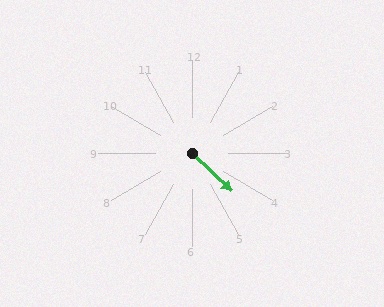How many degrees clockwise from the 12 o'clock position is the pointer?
Approximately 133 degrees.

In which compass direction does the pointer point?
Southeast.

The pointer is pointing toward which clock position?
Roughly 4 o'clock.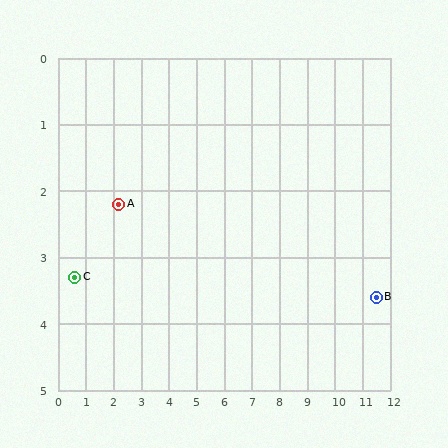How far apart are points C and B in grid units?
Points C and B are about 10.9 grid units apart.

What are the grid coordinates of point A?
Point A is at approximately (2.2, 2.2).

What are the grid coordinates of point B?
Point B is at approximately (11.5, 3.6).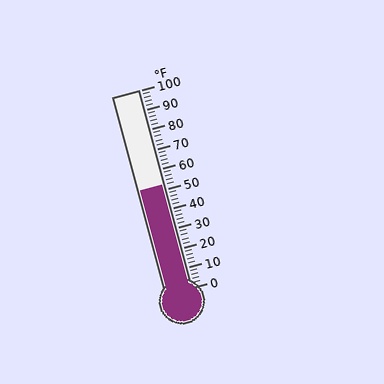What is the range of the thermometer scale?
The thermometer scale ranges from 0°F to 100°F.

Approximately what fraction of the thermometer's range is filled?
The thermometer is filled to approximately 50% of its range.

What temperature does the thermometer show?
The thermometer shows approximately 52°F.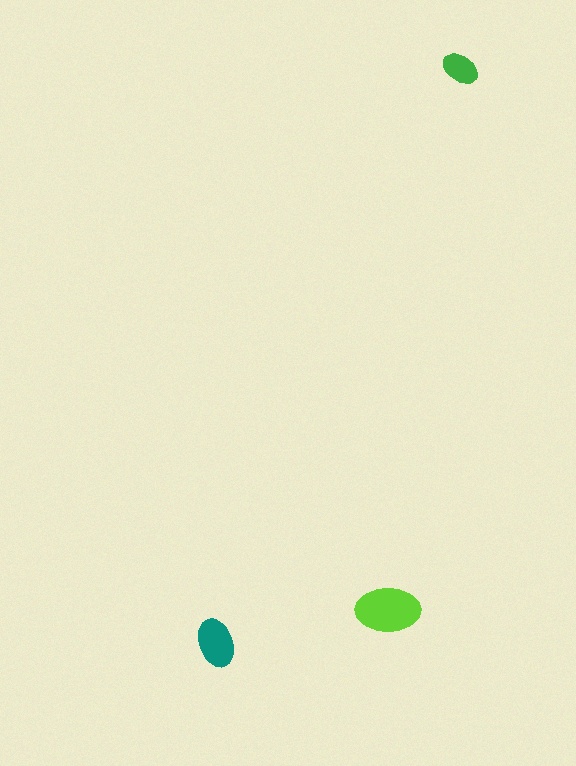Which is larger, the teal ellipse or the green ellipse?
The teal one.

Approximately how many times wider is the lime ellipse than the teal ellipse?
About 1.5 times wider.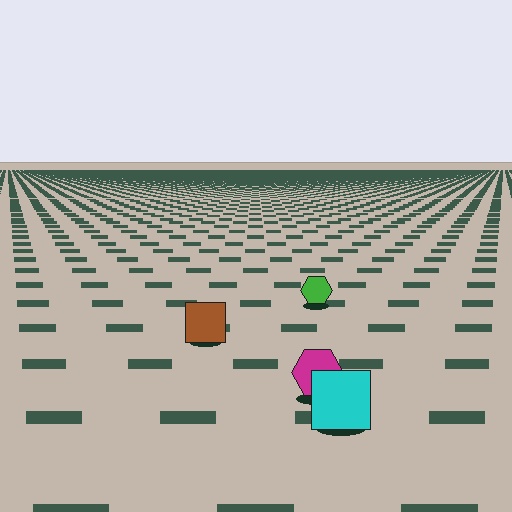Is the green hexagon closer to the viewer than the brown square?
No. The brown square is closer — you can tell from the texture gradient: the ground texture is coarser near it.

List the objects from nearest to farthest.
From nearest to farthest: the cyan square, the magenta hexagon, the brown square, the green hexagon.